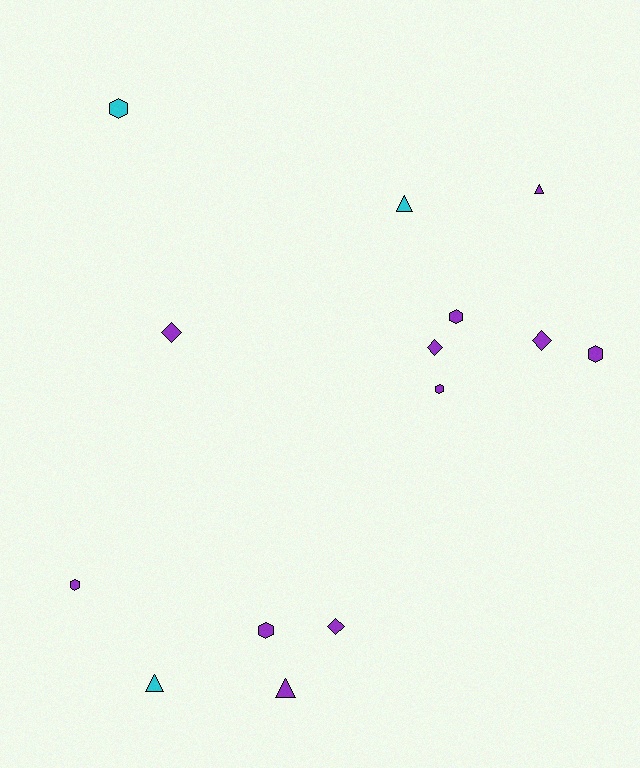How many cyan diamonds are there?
There are no cyan diamonds.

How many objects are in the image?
There are 14 objects.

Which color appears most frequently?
Purple, with 11 objects.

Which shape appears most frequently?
Hexagon, with 6 objects.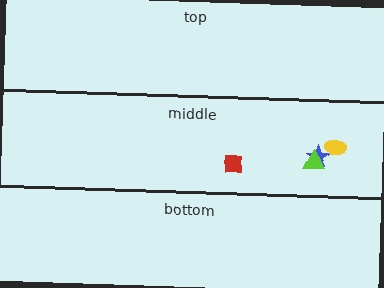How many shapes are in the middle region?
4.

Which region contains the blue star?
The middle region.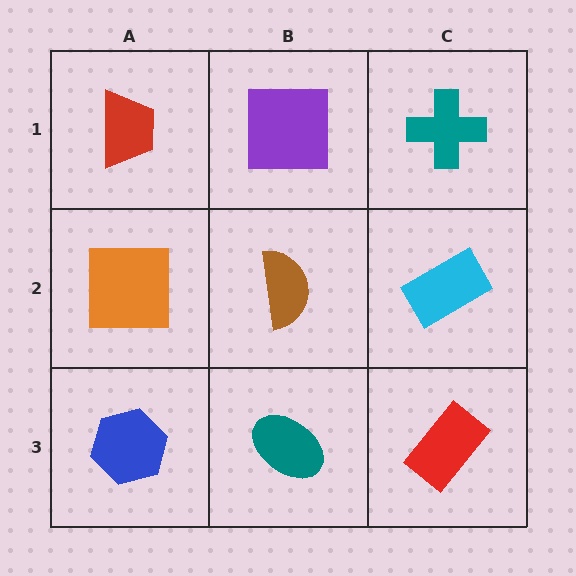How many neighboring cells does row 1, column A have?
2.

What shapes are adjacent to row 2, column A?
A red trapezoid (row 1, column A), a blue hexagon (row 3, column A), a brown semicircle (row 2, column B).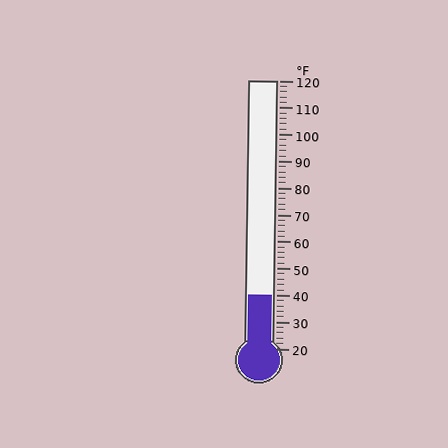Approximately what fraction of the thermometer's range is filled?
The thermometer is filled to approximately 20% of its range.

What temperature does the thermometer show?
The thermometer shows approximately 40°F.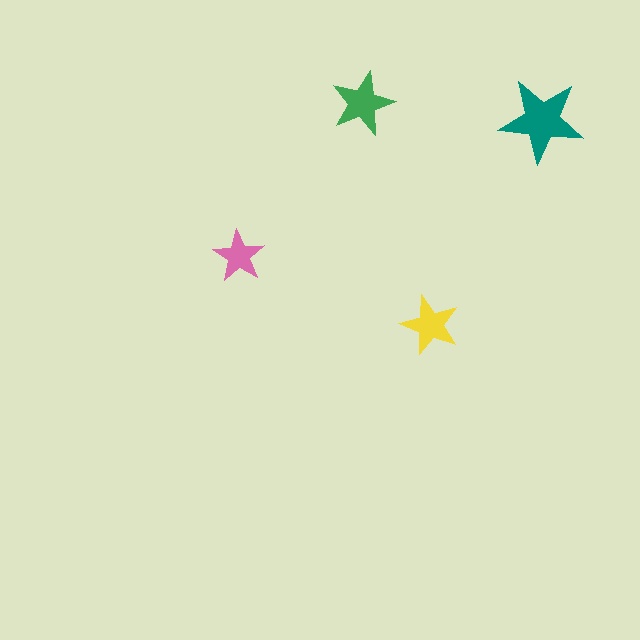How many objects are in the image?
There are 4 objects in the image.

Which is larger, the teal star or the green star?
The teal one.